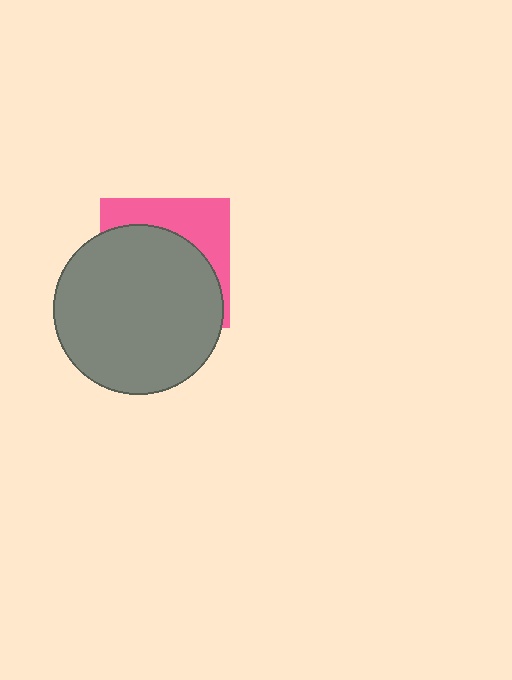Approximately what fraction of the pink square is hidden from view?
Roughly 66% of the pink square is hidden behind the gray circle.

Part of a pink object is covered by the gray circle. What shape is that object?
It is a square.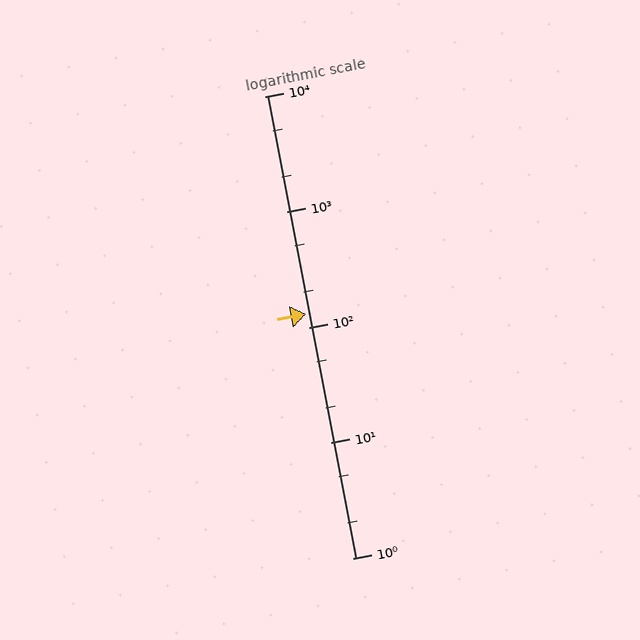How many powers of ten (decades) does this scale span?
The scale spans 4 decades, from 1 to 10000.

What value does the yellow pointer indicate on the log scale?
The pointer indicates approximately 130.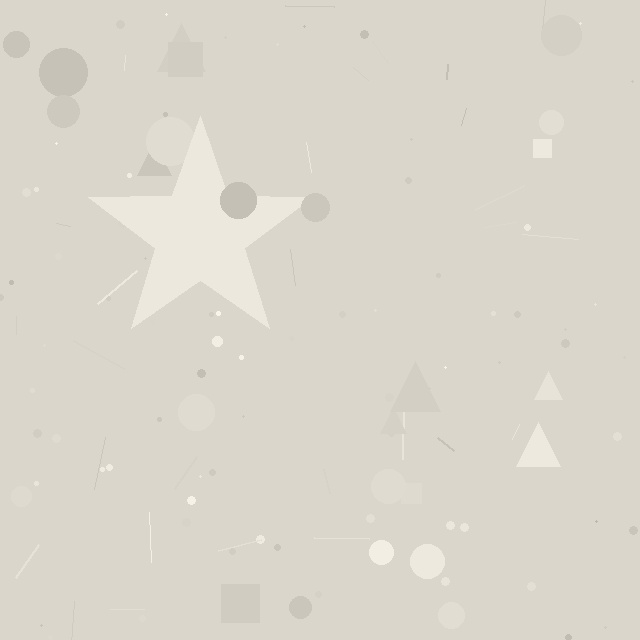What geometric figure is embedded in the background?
A star is embedded in the background.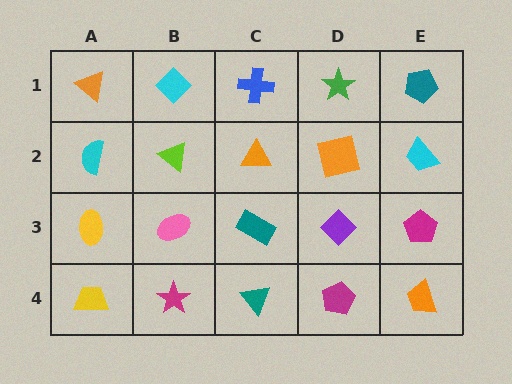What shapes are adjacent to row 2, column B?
A cyan diamond (row 1, column B), a pink ellipse (row 3, column B), a cyan semicircle (row 2, column A), an orange triangle (row 2, column C).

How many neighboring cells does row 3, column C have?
4.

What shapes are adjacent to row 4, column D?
A purple diamond (row 3, column D), a teal triangle (row 4, column C), an orange trapezoid (row 4, column E).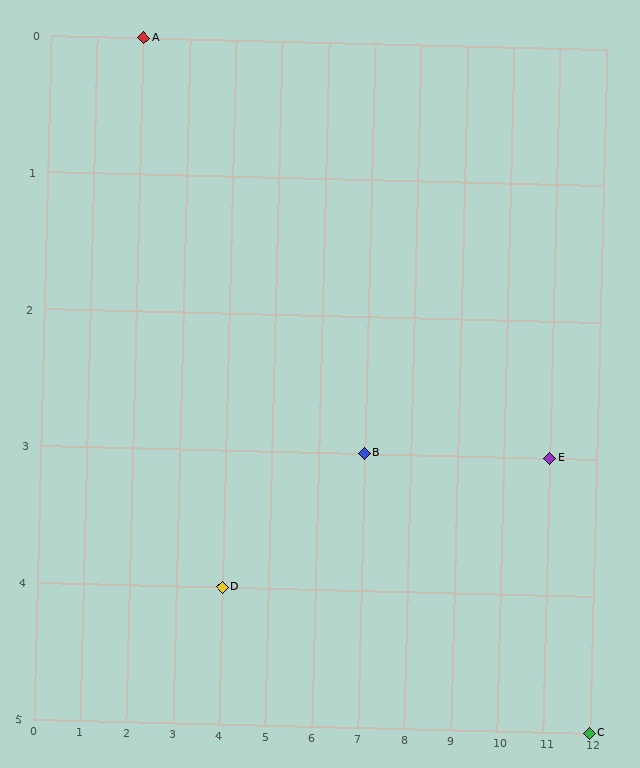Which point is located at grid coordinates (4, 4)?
Point D is at (4, 4).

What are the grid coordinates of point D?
Point D is at grid coordinates (4, 4).